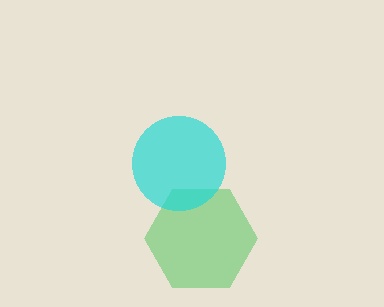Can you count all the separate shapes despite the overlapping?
Yes, there are 2 separate shapes.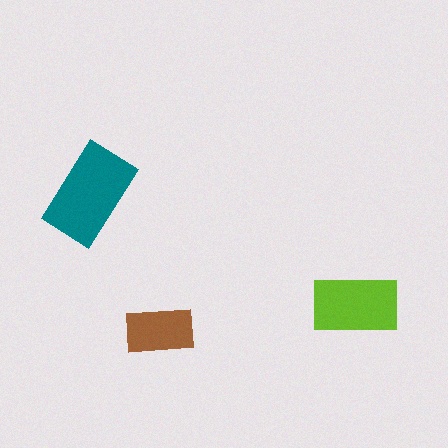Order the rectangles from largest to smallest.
the teal one, the lime one, the brown one.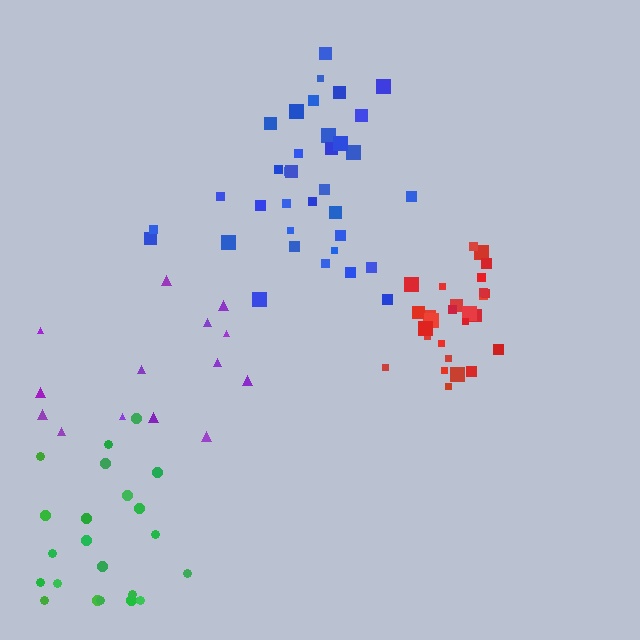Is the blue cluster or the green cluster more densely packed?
Blue.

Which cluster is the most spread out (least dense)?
Purple.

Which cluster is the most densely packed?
Red.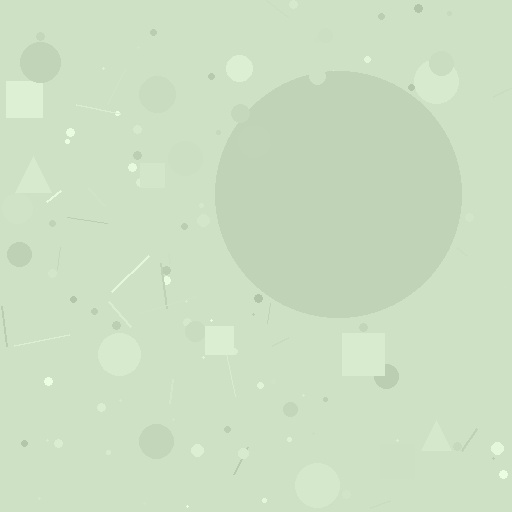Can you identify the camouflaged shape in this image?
The camouflaged shape is a circle.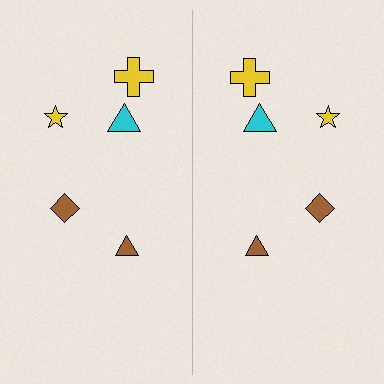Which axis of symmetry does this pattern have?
The pattern has a vertical axis of symmetry running through the center of the image.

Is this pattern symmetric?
Yes, this pattern has bilateral (reflection) symmetry.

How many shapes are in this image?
There are 10 shapes in this image.